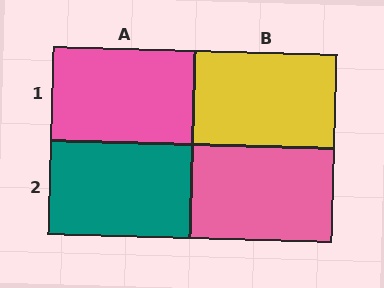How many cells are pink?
2 cells are pink.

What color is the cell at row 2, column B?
Pink.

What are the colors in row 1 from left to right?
Pink, yellow.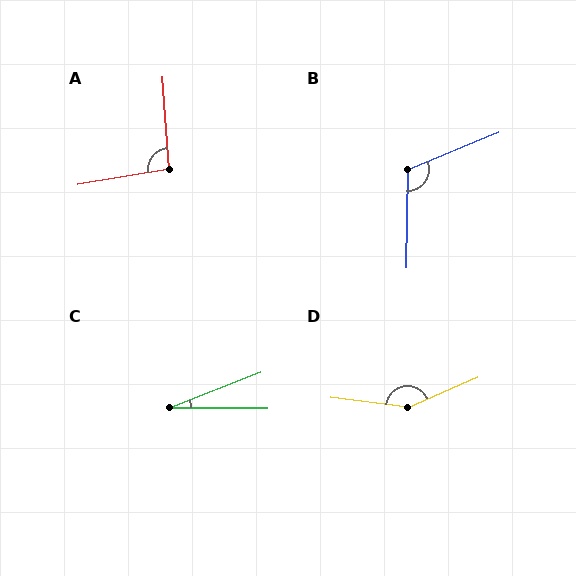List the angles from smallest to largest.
C (21°), A (95°), B (113°), D (150°).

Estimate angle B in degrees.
Approximately 113 degrees.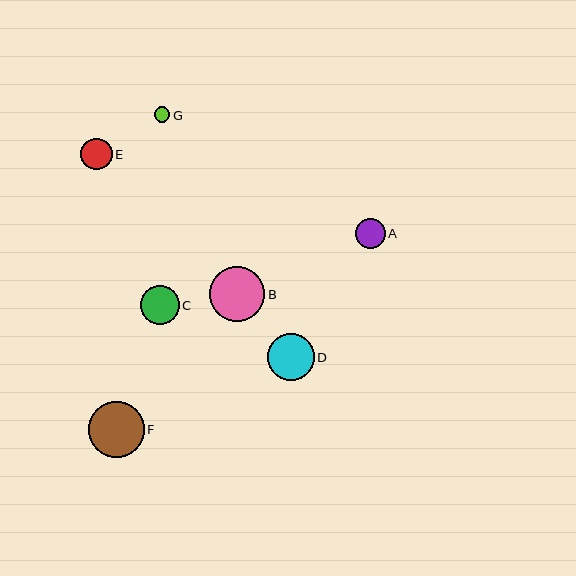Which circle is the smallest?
Circle G is the smallest with a size of approximately 15 pixels.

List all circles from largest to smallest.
From largest to smallest: F, B, D, C, E, A, G.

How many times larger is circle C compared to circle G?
Circle C is approximately 2.5 times the size of circle G.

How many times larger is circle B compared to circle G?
Circle B is approximately 3.5 times the size of circle G.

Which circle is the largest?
Circle F is the largest with a size of approximately 56 pixels.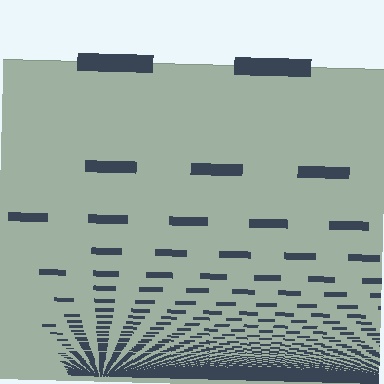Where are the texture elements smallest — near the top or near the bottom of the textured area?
Near the bottom.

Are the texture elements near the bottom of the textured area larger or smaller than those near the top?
Smaller. The gradient is inverted — elements near the bottom are smaller and denser.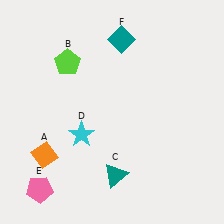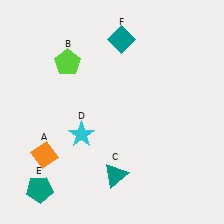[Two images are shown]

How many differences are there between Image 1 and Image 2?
There is 1 difference between the two images.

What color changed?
The pentagon (E) changed from pink in Image 1 to teal in Image 2.